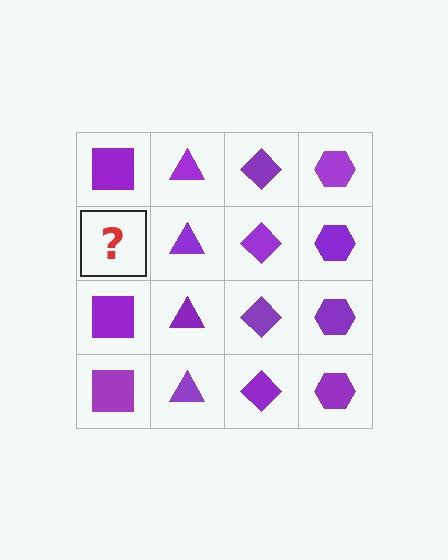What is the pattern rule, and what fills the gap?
The rule is that each column has a consistent shape. The gap should be filled with a purple square.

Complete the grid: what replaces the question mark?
The question mark should be replaced with a purple square.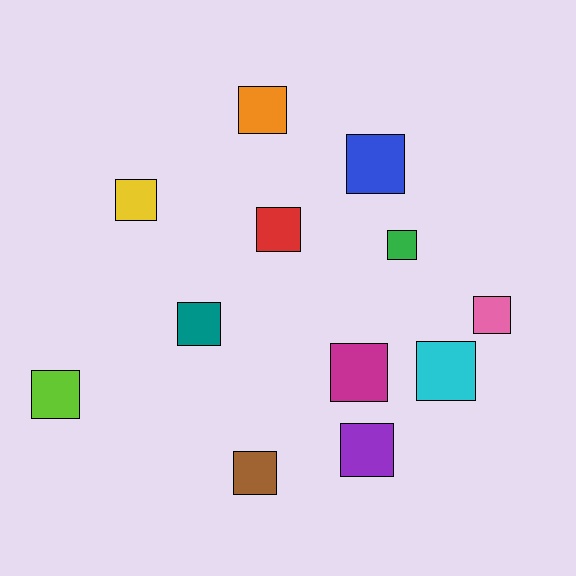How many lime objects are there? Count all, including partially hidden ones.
There is 1 lime object.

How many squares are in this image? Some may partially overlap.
There are 12 squares.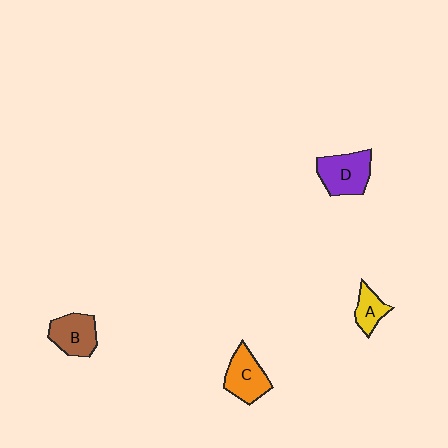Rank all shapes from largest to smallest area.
From largest to smallest: D (purple), C (orange), B (brown), A (yellow).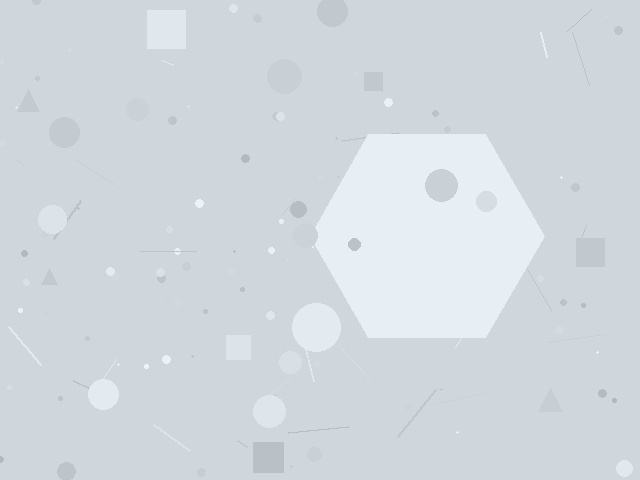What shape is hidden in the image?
A hexagon is hidden in the image.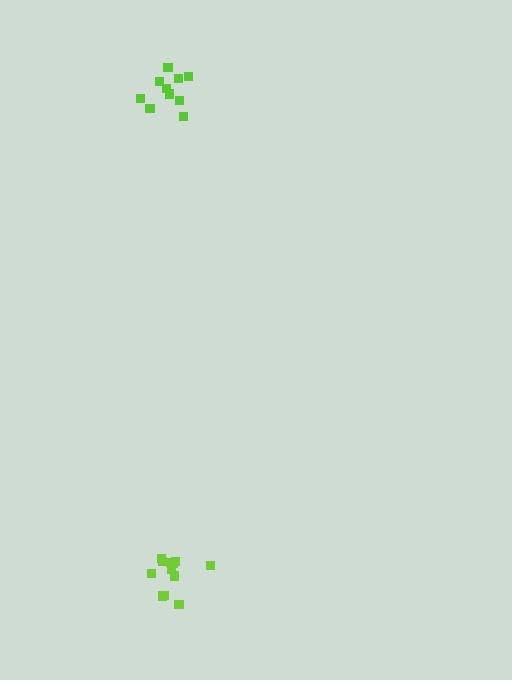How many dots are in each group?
Group 1: 10 dots, Group 2: 12 dots (22 total).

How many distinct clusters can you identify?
There are 2 distinct clusters.